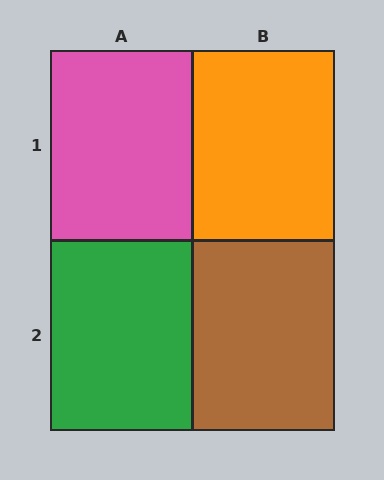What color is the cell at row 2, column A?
Green.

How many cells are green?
1 cell is green.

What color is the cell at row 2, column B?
Brown.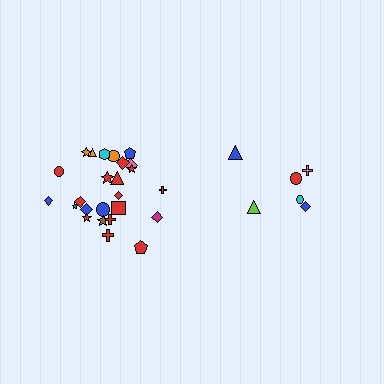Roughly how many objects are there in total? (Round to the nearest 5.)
Roughly 30 objects in total.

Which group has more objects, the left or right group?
The left group.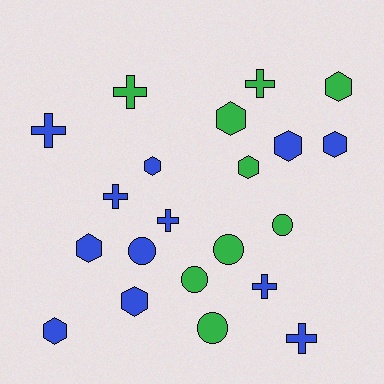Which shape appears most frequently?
Hexagon, with 9 objects.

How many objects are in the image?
There are 21 objects.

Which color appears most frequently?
Blue, with 12 objects.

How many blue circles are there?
There is 1 blue circle.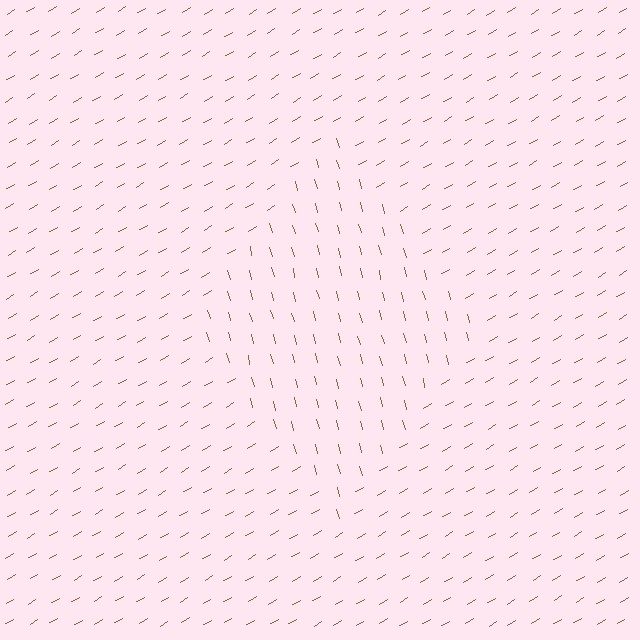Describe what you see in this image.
The image is filled with small brown line segments. A diamond region in the image has lines oriented differently from the surrounding lines, creating a visible texture boundary.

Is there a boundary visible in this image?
Yes, there is a texture boundary formed by a change in line orientation.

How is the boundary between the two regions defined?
The boundary is defined purely by a change in line orientation (approximately 74 degrees difference). All lines are the same color and thickness.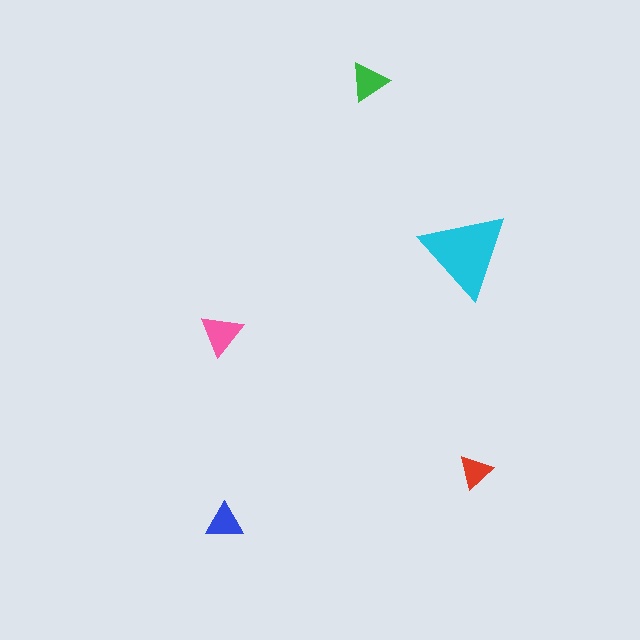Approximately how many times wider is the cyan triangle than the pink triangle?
About 2 times wider.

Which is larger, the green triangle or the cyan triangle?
The cyan one.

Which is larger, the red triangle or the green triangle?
The green one.